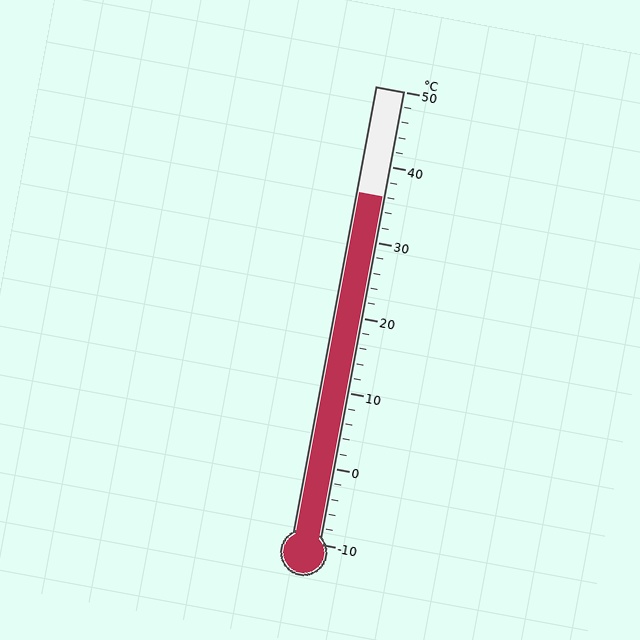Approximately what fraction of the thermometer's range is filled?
The thermometer is filled to approximately 75% of its range.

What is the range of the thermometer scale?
The thermometer scale ranges from -10°C to 50°C.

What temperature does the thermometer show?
The thermometer shows approximately 36°C.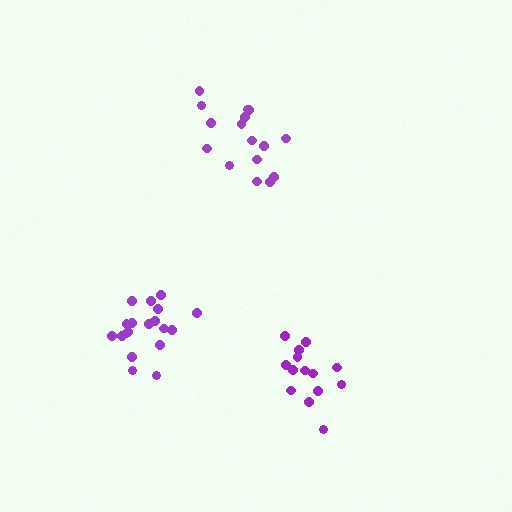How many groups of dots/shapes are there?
There are 3 groups.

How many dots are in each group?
Group 1: 14 dots, Group 2: 16 dots, Group 3: 19 dots (49 total).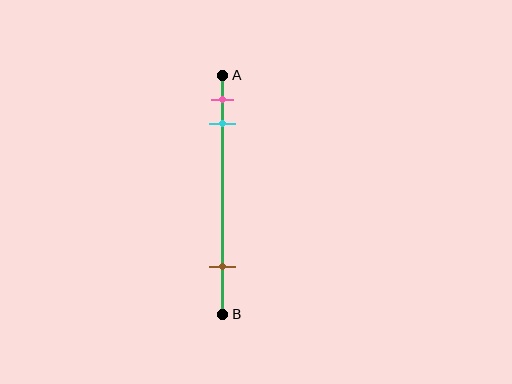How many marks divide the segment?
There are 3 marks dividing the segment.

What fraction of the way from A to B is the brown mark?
The brown mark is approximately 80% (0.8) of the way from A to B.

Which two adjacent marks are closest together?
The pink and cyan marks are the closest adjacent pair.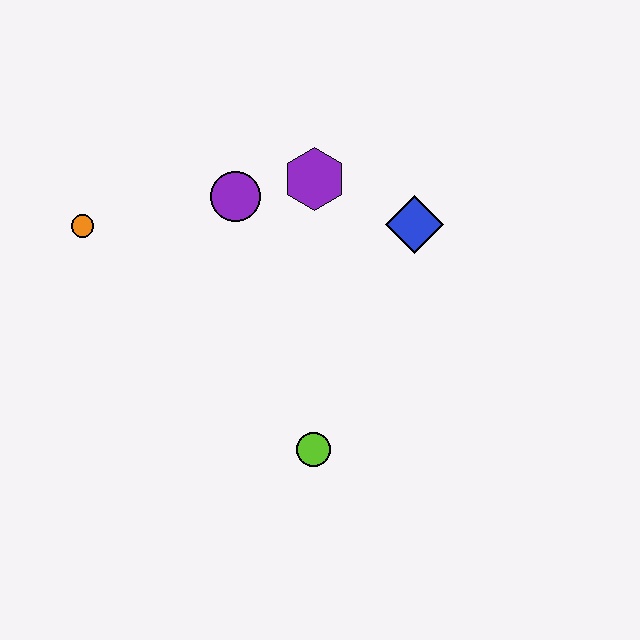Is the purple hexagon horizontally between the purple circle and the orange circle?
No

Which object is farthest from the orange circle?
The blue diamond is farthest from the orange circle.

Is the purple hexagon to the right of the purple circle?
Yes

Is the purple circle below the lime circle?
No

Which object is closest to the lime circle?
The blue diamond is closest to the lime circle.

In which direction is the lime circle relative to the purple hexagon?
The lime circle is below the purple hexagon.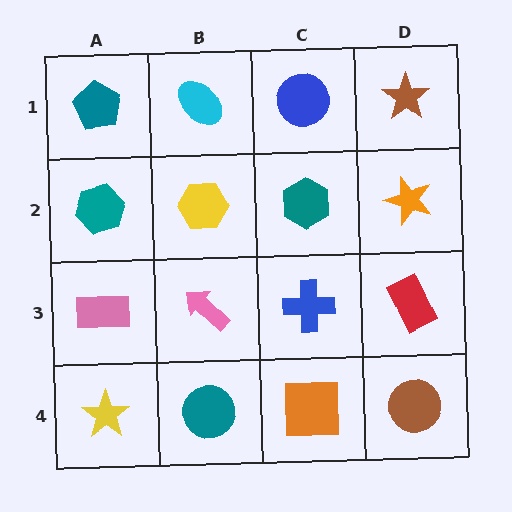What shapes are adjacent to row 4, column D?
A red rectangle (row 3, column D), an orange square (row 4, column C).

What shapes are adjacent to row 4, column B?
A pink arrow (row 3, column B), a yellow star (row 4, column A), an orange square (row 4, column C).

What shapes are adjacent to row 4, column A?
A pink rectangle (row 3, column A), a teal circle (row 4, column B).